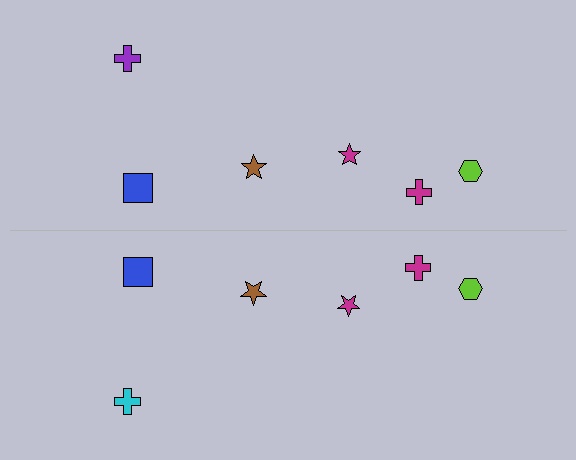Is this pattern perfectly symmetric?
No, the pattern is not perfectly symmetric. The cyan cross on the bottom side breaks the symmetry — its mirror counterpart is purple.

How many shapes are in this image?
There are 12 shapes in this image.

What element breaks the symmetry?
The cyan cross on the bottom side breaks the symmetry — its mirror counterpart is purple.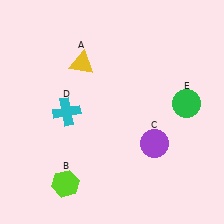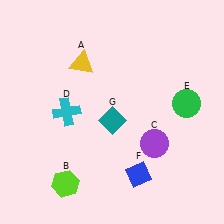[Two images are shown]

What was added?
A blue diamond (F), a teal diamond (G) were added in Image 2.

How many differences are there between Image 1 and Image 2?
There are 2 differences between the two images.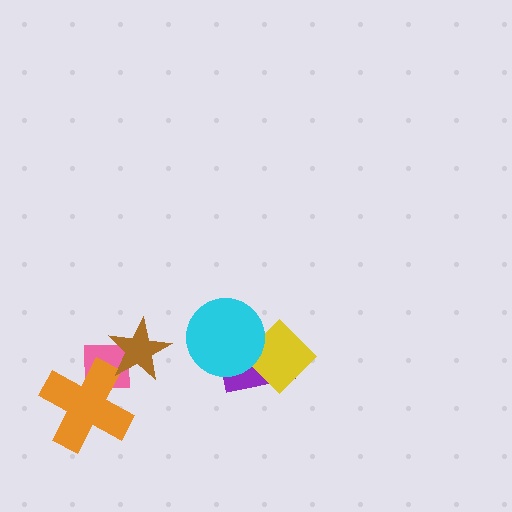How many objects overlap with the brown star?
1 object overlaps with the brown star.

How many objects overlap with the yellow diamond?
2 objects overlap with the yellow diamond.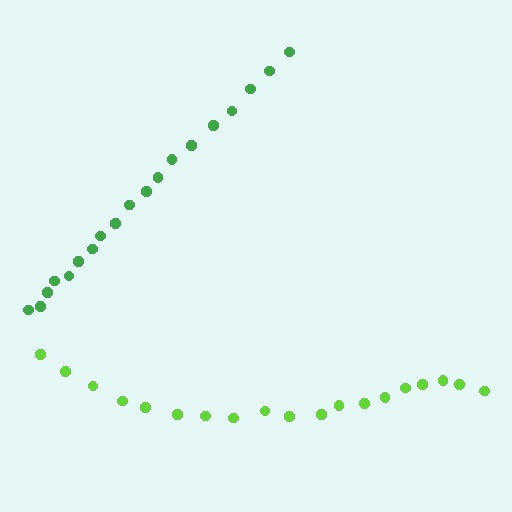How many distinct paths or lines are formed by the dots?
There are 2 distinct paths.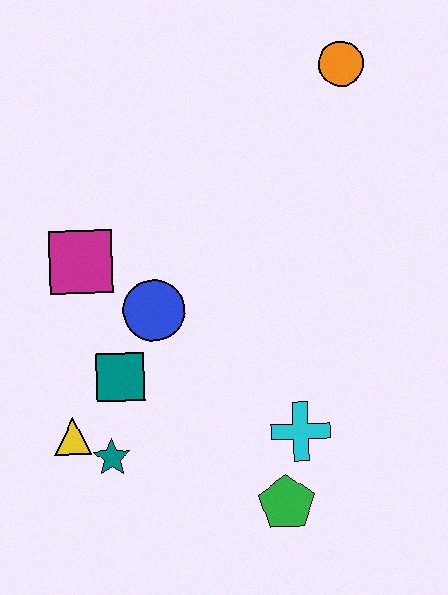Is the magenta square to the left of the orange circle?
Yes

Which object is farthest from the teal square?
The orange circle is farthest from the teal square.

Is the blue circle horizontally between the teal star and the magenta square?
No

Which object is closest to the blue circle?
The teal square is closest to the blue circle.